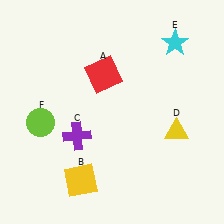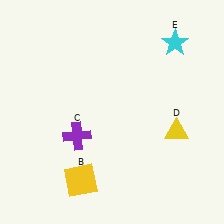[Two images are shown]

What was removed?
The lime circle (F), the red square (A) were removed in Image 2.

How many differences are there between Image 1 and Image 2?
There are 2 differences between the two images.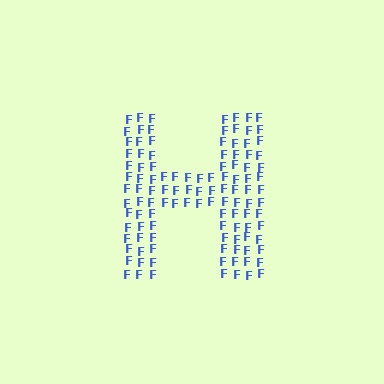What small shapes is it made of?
It is made of small letter F's.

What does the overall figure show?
The overall figure shows the letter H.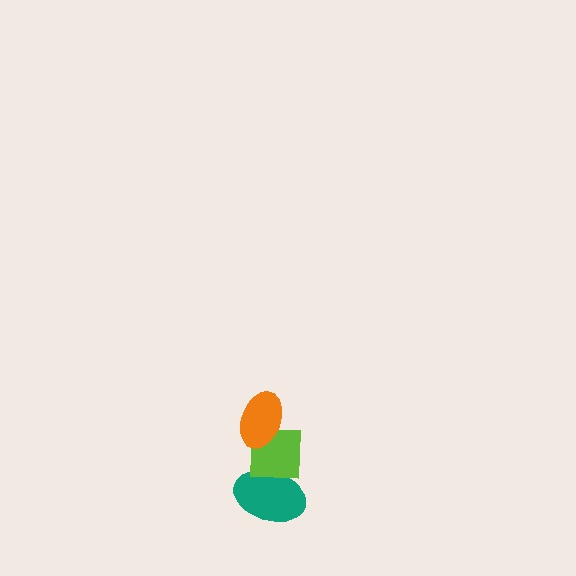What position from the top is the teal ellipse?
The teal ellipse is 3rd from the top.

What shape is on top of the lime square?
The orange ellipse is on top of the lime square.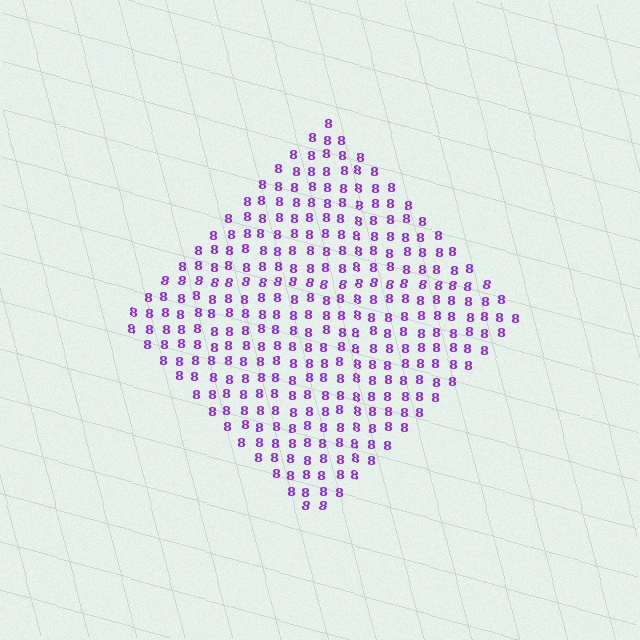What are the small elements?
The small elements are digit 8's.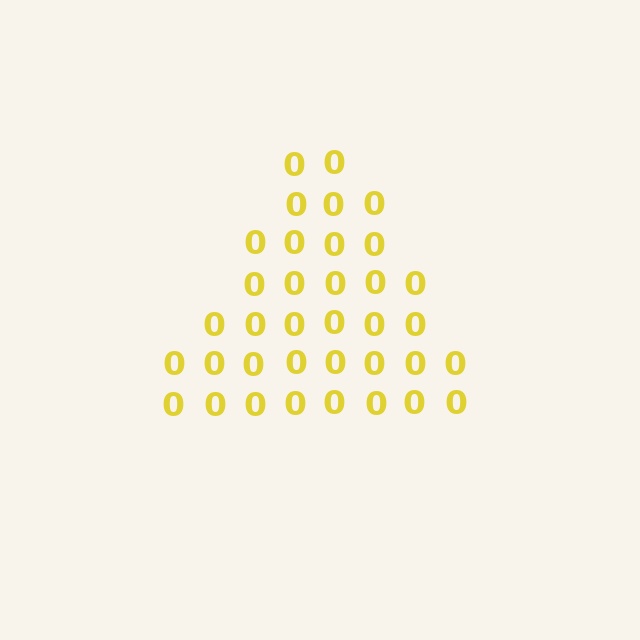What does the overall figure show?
The overall figure shows a triangle.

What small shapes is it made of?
It is made of small digit 0's.